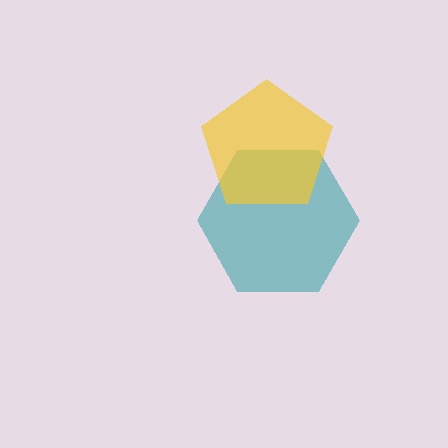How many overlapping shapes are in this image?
There are 2 overlapping shapes in the image.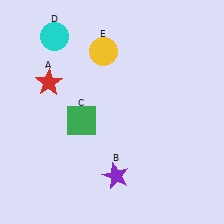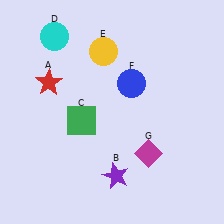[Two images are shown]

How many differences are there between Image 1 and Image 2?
There are 2 differences between the two images.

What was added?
A blue circle (F), a magenta diamond (G) were added in Image 2.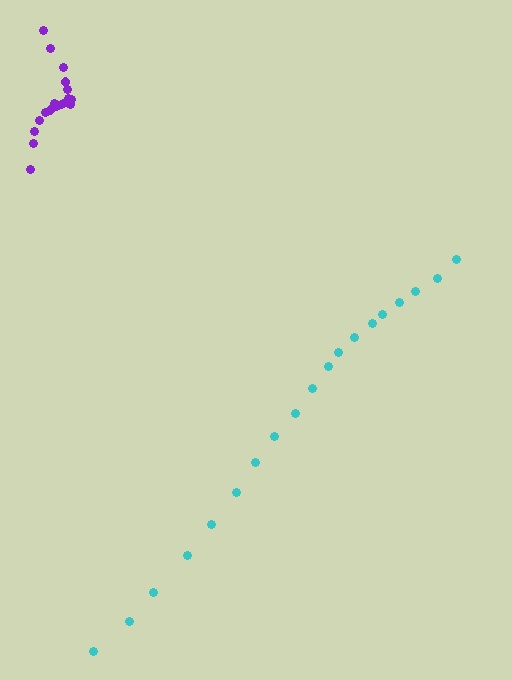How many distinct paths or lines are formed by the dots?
There are 2 distinct paths.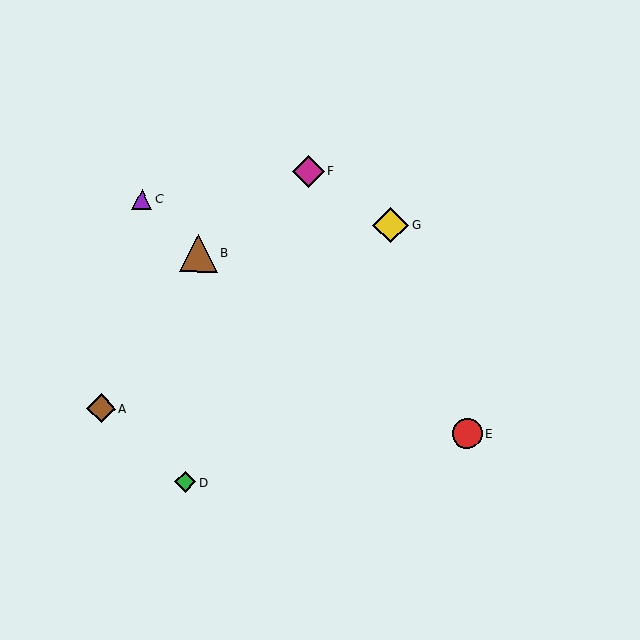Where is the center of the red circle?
The center of the red circle is at (467, 433).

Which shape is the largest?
The brown triangle (labeled B) is the largest.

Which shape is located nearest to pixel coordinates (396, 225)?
The yellow diamond (labeled G) at (391, 225) is nearest to that location.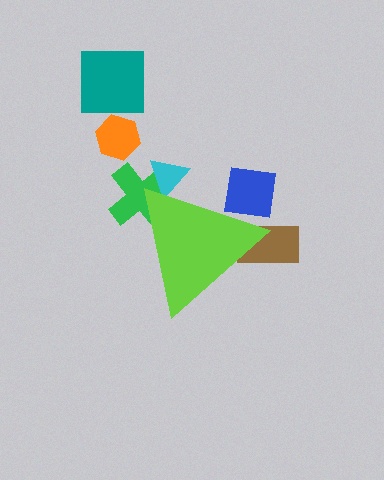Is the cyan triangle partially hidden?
Yes, the cyan triangle is partially hidden behind the lime triangle.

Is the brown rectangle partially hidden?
Yes, the brown rectangle is partially hidden behind the lime triangle.